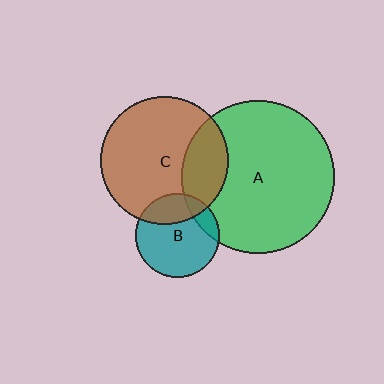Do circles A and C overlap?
Yes.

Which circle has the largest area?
Circle A (green).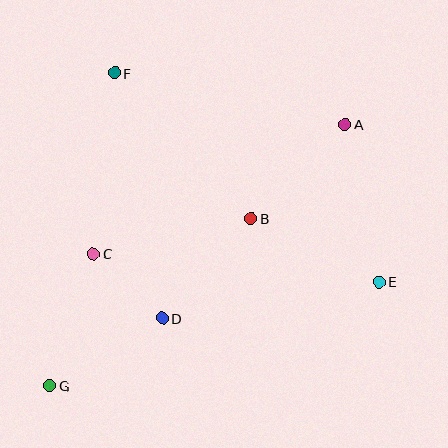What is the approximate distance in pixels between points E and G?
The distance between E and G is approximately 345 pixels.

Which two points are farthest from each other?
Points A and G are farthest from each other.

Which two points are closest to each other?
Points C and D are closest to each other.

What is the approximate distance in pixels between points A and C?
The distance between A and C is approximately 283 pixels.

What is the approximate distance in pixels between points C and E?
The distance between C and E is approximately 287 pixels.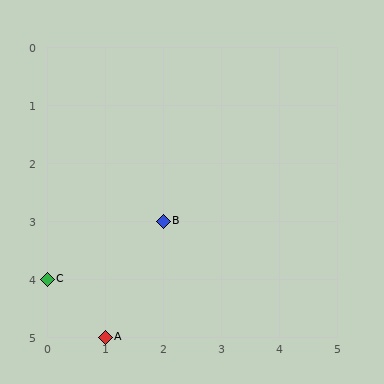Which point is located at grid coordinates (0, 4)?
Point C is at (0, 4).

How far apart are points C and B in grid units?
Points C and B are 2 columns and 1 row apart (about 2.2 grid units diagonally).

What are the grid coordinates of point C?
Point C is at grid coordinates (0, 4).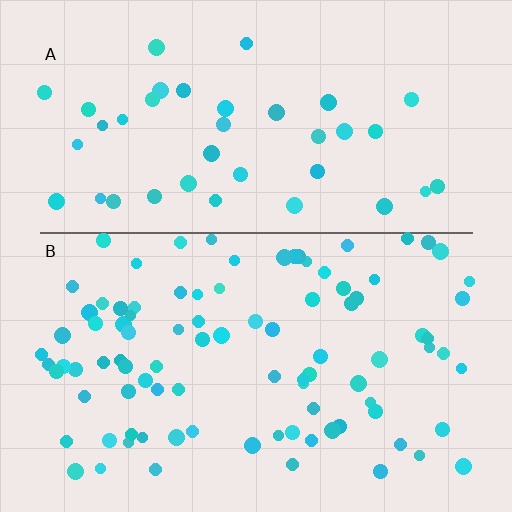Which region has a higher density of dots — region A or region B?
B (the bottom).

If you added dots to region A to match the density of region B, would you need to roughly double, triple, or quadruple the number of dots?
Approximately double.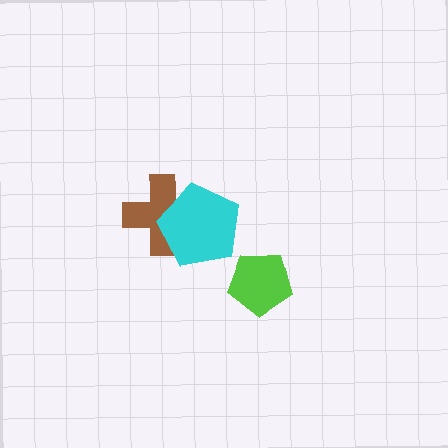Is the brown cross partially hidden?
Yes, it is partially covered by another shape.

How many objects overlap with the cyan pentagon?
1 object overlaps with the cyan pentagon.